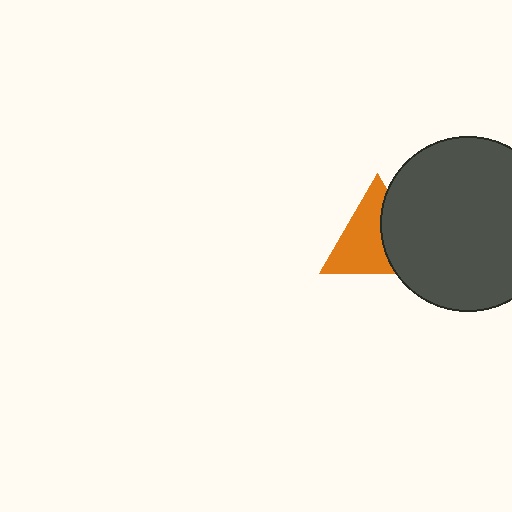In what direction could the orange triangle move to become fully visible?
The orange triangle could move left. That would shift it out from behind the dark gray circle entirely.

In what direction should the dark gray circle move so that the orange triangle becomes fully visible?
The dark gray circle should move right. That is the shortest direction to clear the overlap and leave the orange triangle fully visible.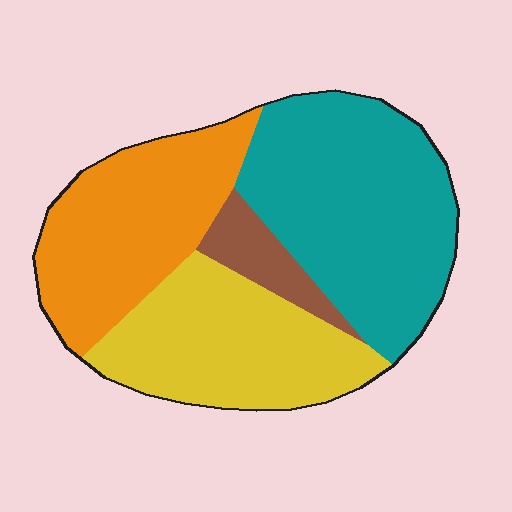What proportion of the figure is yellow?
Yellow covers 28% of the figure.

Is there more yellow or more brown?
Yellow.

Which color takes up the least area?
Brown, at roughly 5%.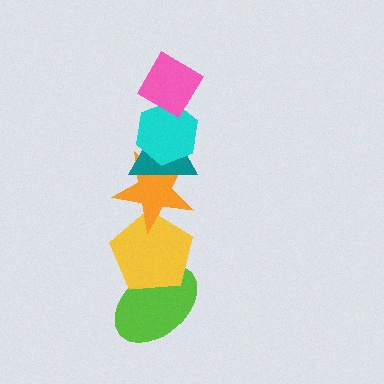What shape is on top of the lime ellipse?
The yellow pentagon is on top of the lime ellipse.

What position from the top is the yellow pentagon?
The yellow pentagon is 5th from the top.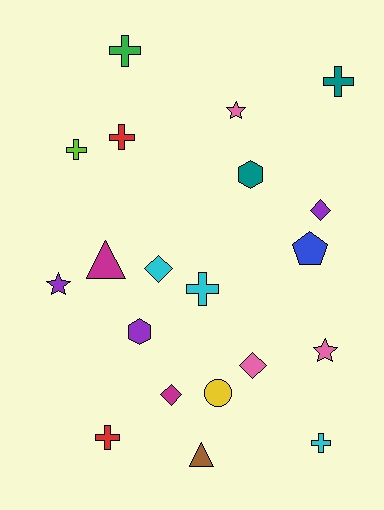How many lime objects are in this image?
There is 1 lime object.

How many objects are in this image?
There are 20 objects.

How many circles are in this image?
There is 1 circle.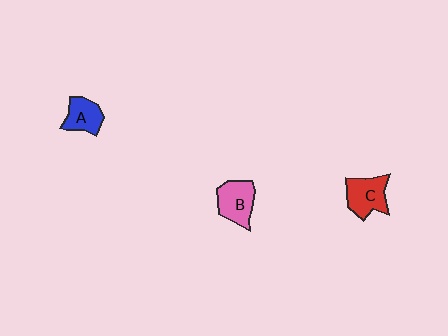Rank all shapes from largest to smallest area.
From largest to smallest: C (red), B (pink), A (blue).